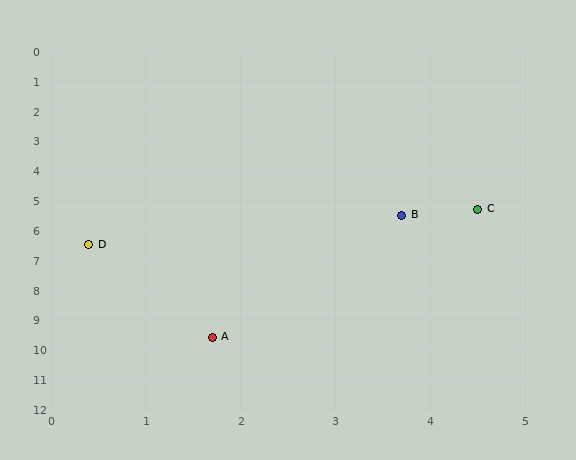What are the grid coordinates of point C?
Point C is at approximately (4.5, 5.3).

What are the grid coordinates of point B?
Point B is at approximately (3.7, 5.5).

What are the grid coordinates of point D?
Point D is at approximately (0.4, 6.5).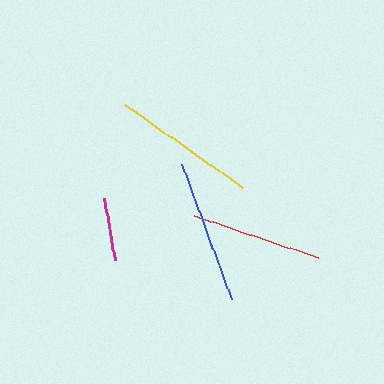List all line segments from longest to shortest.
From longest to shortest: yellow, blue, red, magenta.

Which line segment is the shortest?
The magenta line is the shortest at approximately 63 pixels.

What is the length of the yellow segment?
The yellow segment is approximately 145 pixels long.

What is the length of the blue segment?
The blue segment is approximately 144 pixels long.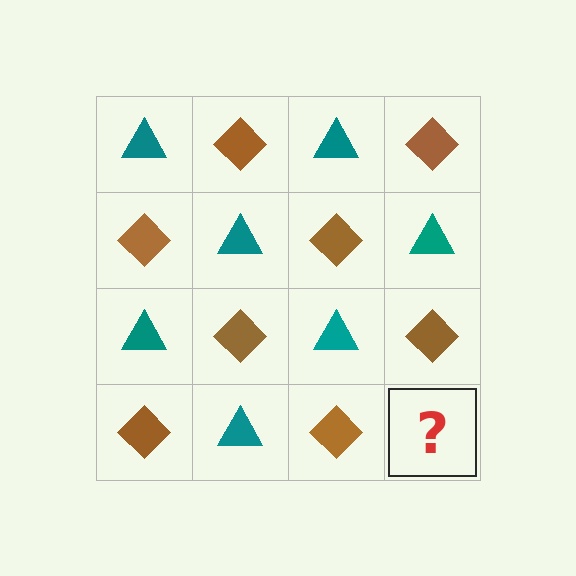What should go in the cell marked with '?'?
The missing cell should contain a teal triangle.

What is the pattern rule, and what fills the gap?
The rule is that it alternates teal triangle and brown diamond in a checkerboard pattern. The gap should be filled with a teal triangle.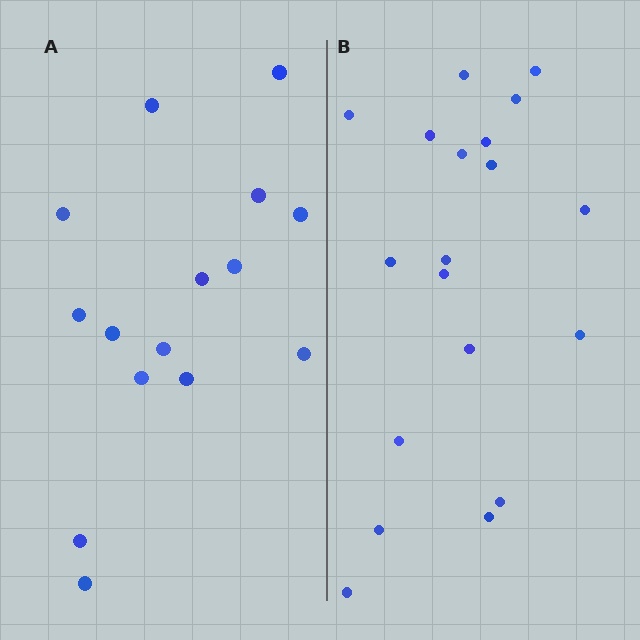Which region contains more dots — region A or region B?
Region B (the right region) has more dots.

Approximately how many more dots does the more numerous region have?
Region B has about 4 more dots than region A.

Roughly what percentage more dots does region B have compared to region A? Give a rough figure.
About 25% more.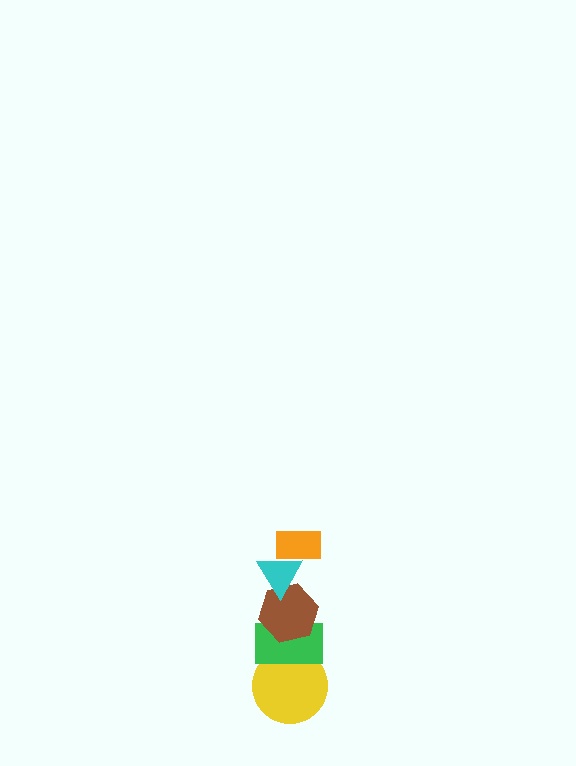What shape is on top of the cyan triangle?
The orange rectangle is on top of the cyan triangle.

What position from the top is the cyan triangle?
The cyan triangle is 2nd from the top.